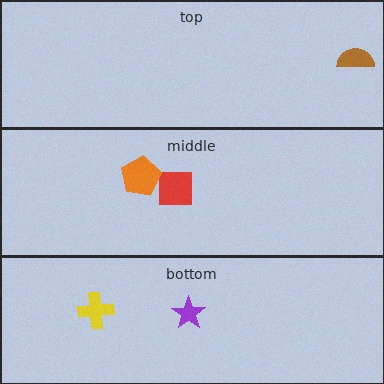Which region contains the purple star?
The bottom region.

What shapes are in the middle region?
The red square, the orange pentagon.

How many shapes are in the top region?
1.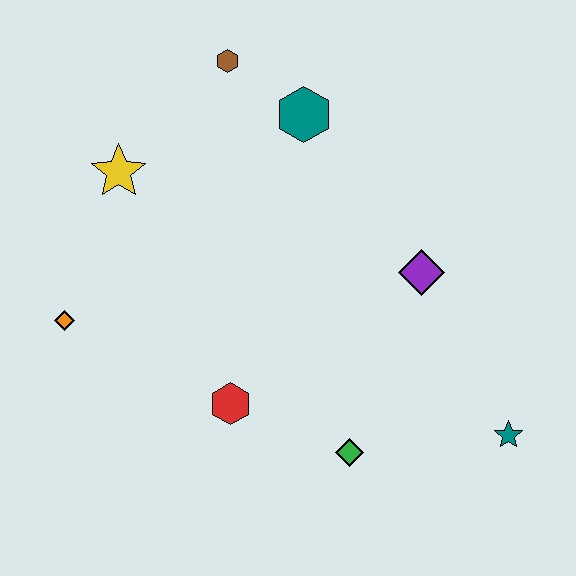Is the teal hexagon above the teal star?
Yes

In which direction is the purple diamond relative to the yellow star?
The purple diamond is to the right of the yellow star.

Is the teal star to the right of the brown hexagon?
Yes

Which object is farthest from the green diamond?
The brown hexagon is farthest from the green diamond.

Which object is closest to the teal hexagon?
The brown hexagon is closest to the teal hexagon.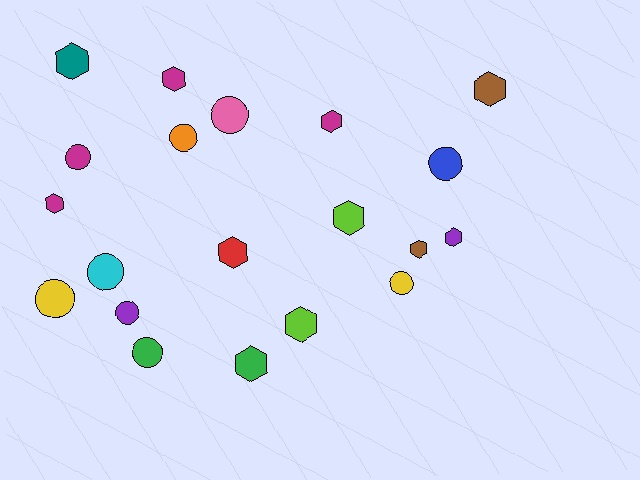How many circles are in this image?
There are 9 circles.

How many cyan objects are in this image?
There is 1 cyan object.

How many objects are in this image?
There are 20 objects.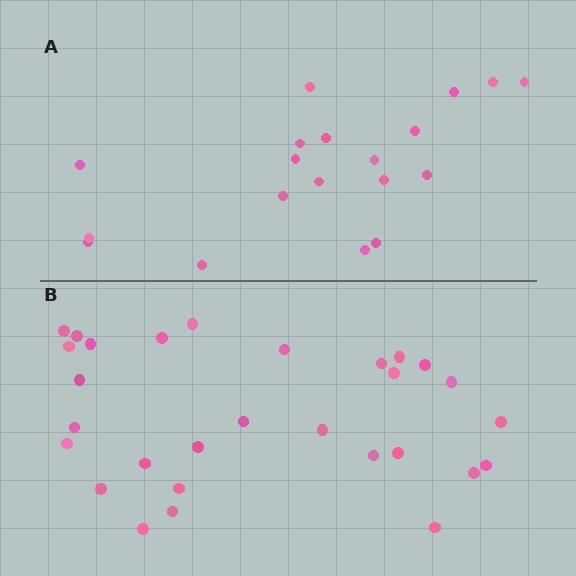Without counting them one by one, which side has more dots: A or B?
Region B (the bottom region) has more dots.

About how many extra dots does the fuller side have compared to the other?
Region B has roughly 10 or so more dots than region A.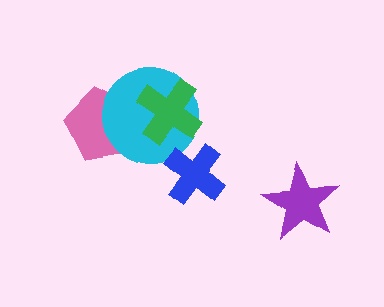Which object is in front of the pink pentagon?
The cyan circle is in front of the pink pentagon.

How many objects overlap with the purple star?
0 objects overlap with the purple star.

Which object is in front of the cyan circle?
The green cross is in front of the cyan circle.